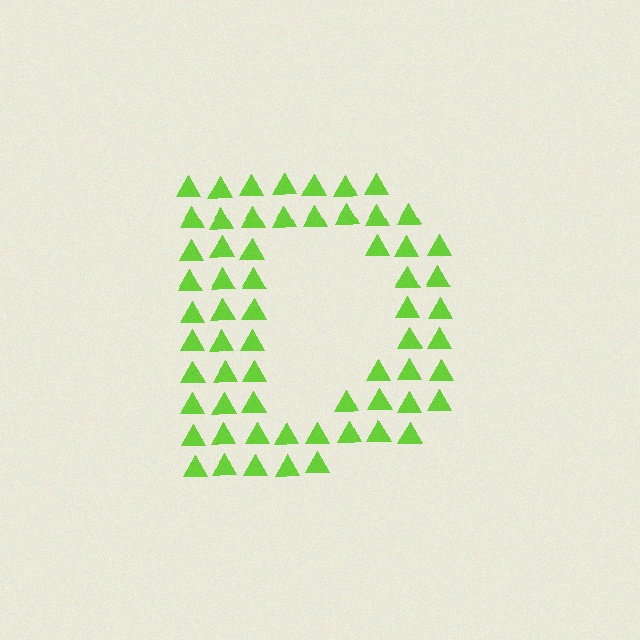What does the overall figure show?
The overall figure shows the letter D.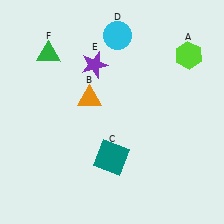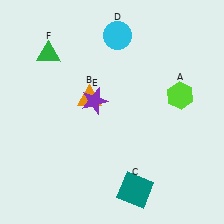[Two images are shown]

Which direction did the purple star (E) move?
The purple star (E) moved down.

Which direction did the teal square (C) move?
The teal square (C) moved down.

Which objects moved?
The objects that moved are: the lime hexagon (A), the teal square (C), the purple star (E).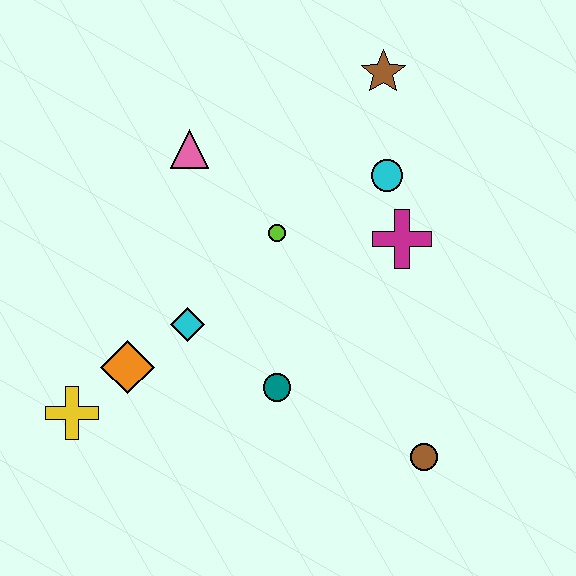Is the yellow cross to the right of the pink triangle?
No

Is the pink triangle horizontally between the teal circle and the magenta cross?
No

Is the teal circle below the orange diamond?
Yes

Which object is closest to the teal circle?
The cyan diamond is closest to the teal circle.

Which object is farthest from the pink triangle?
The brown circle is farthest from the pink triangle.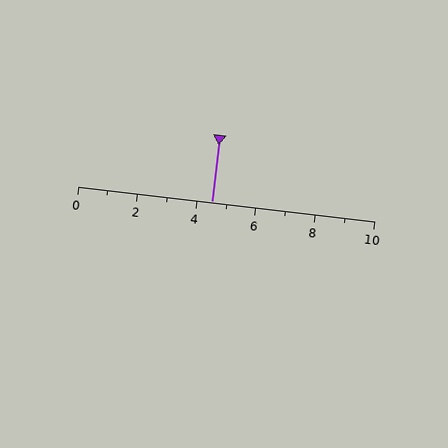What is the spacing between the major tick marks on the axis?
The major ticks are spaced 2 apart.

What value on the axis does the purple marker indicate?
The marker indicates approximately 4.5.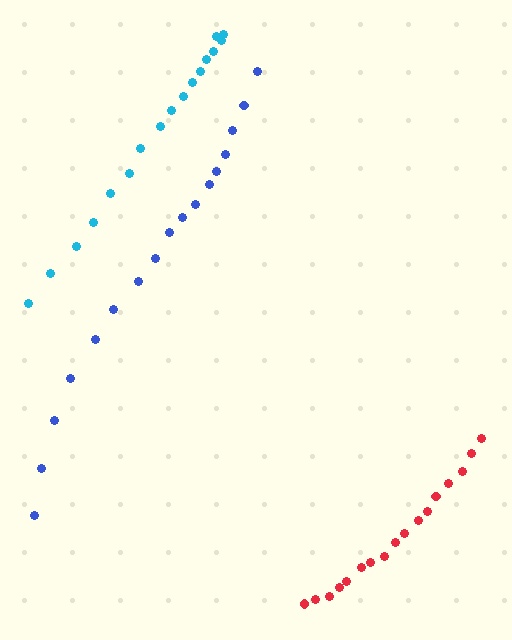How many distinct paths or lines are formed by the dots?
There are 3 distinct paths.